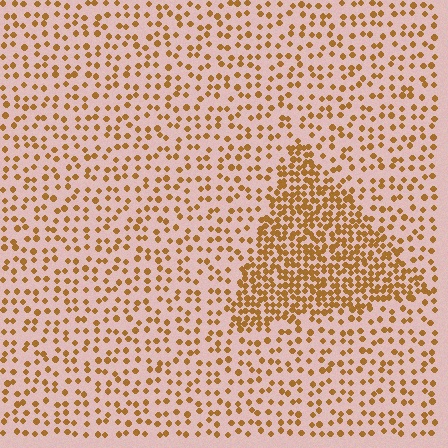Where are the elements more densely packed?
The elements are more densely packed inside the triangle boundary.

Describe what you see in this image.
The image contains small brown elements arranged at two different densities. A triangle-shaped region is visible where the elements are more densely packed than the surrounding area.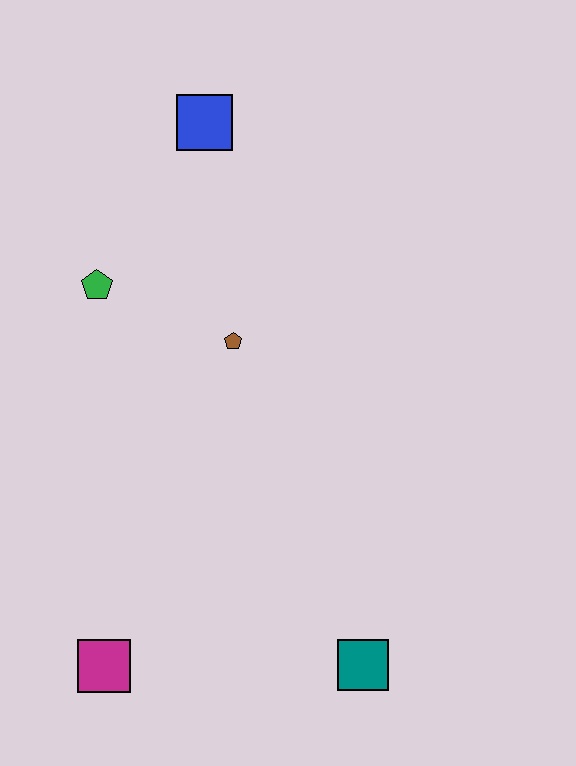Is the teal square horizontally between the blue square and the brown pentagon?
No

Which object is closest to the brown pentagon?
The green pentagon is closest to the brown pentagon.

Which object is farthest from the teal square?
The blue square is farthest from the teal square.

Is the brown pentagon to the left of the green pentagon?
No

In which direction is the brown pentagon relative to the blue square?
The brown pentagon is below the blue square.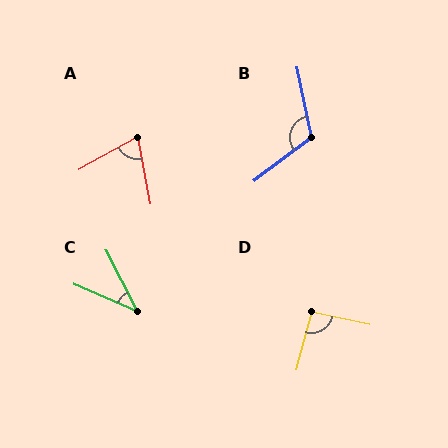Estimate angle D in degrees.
Approximately 93 degrees.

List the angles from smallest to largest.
C (40°), A (71°), D (93°), B (116°).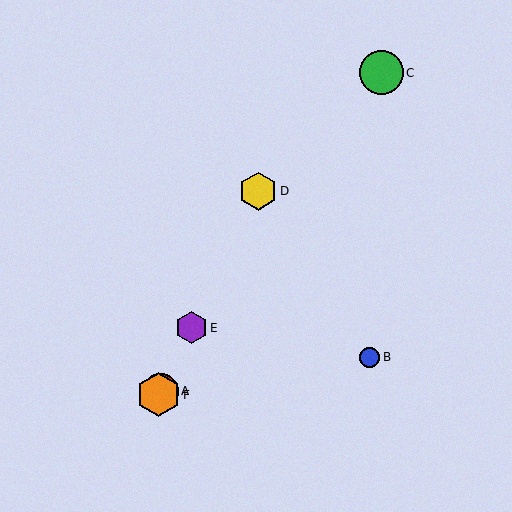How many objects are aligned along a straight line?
4 objects (A, D, E, F) are aligned along a straight line.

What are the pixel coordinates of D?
Object D is at (258, 191).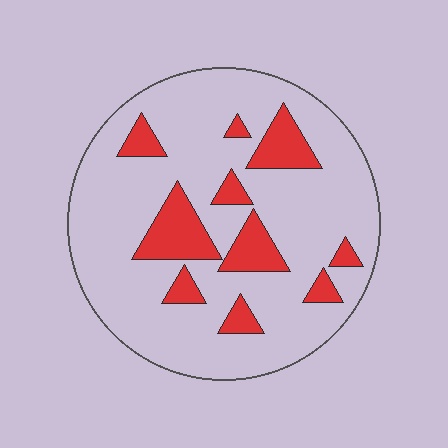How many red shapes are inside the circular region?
10.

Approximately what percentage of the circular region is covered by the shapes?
Approximately 20%.